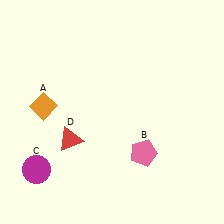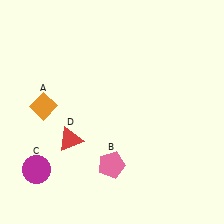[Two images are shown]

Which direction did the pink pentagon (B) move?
The pink pentagon (B) moved left.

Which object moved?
The pink pentagon (B) moved left.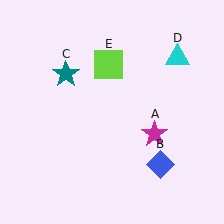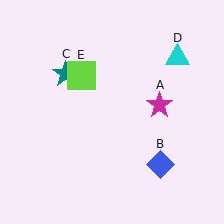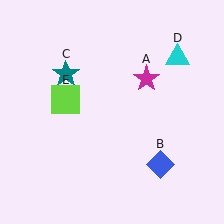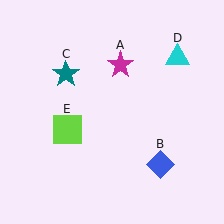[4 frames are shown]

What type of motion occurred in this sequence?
The magenta star (object A), lime square (object E) rotated counterclockwise around the center of the scene.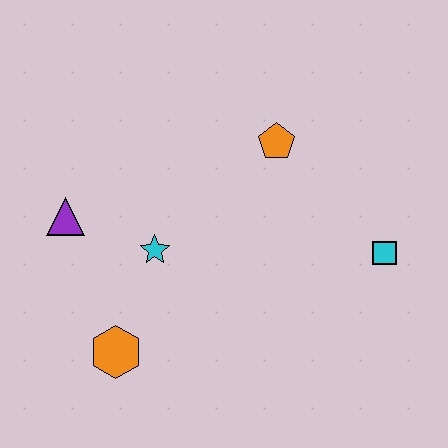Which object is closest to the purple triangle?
The cyan star is closest to the purple triangle.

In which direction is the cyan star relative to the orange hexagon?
The cyan star is above the orange hexagon.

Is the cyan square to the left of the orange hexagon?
No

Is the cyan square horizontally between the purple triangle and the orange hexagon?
No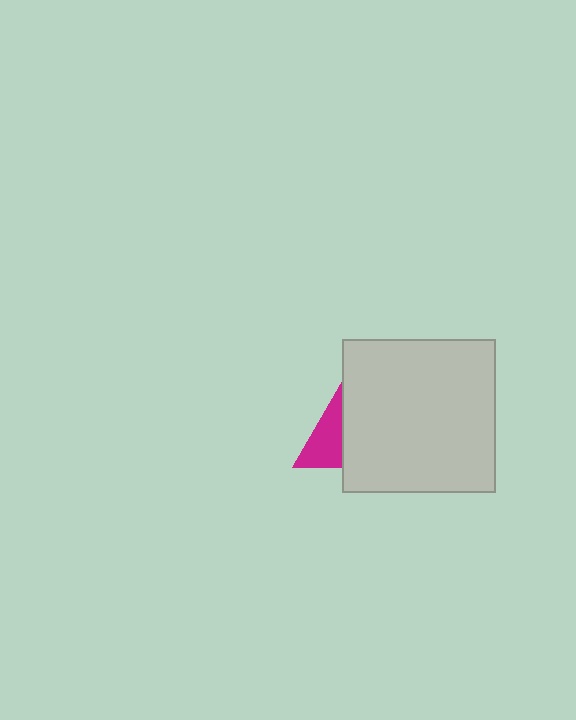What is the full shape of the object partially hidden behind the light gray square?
The partially hidden object is a magenta triangle.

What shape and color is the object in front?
The object in front is a light gray square.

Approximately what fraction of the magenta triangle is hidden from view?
Roughly 60% of the magenta triangle is hidden behind the light gray square.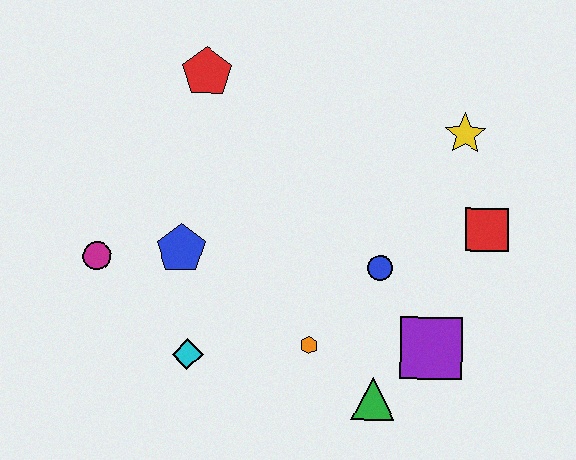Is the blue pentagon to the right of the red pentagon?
No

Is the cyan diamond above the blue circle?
No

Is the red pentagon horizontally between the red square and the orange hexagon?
No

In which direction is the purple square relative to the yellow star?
The purple square is below the yellow star.